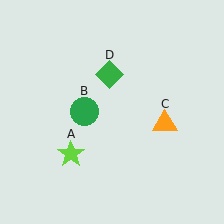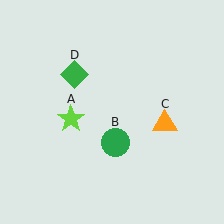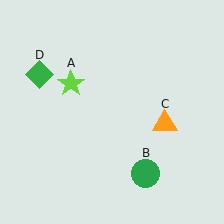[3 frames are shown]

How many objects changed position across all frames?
3 objects changed position: lime star (object A), green circle (object B), green diamond (object D).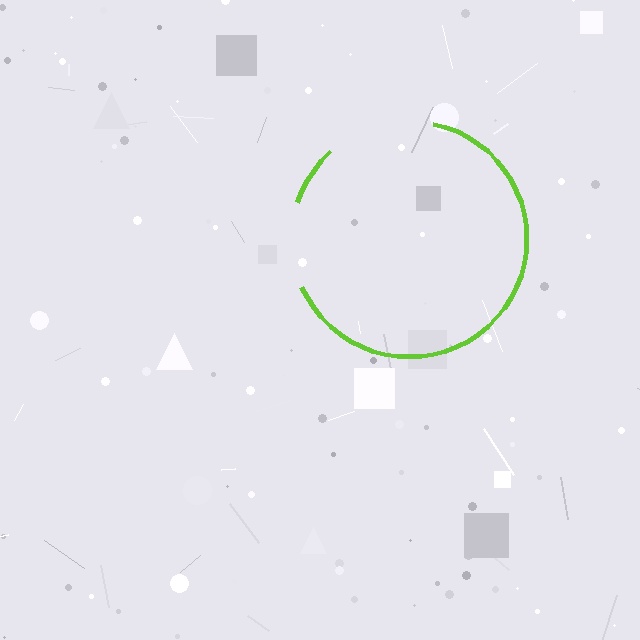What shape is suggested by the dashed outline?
The dashed outline suggests a circle.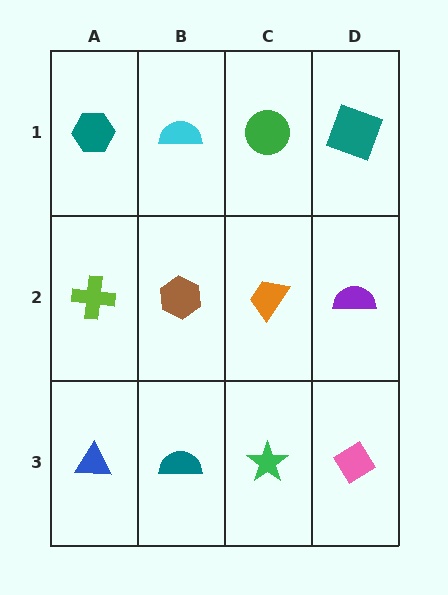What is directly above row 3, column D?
A purple semicircle.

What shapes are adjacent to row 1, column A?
A lime cross (row 2, column A), a cyan semicircle (row 1, column B).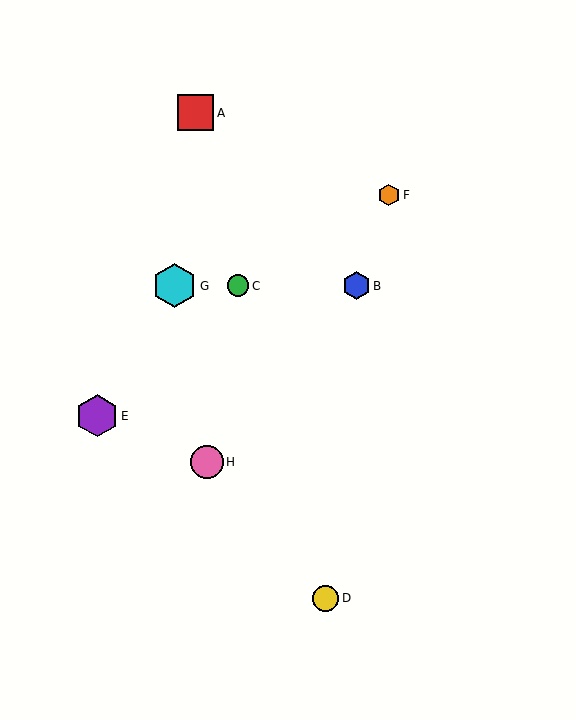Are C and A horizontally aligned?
No, C is at y≈286 and A is at y≈113.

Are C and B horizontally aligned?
Yes, both are at y≈286.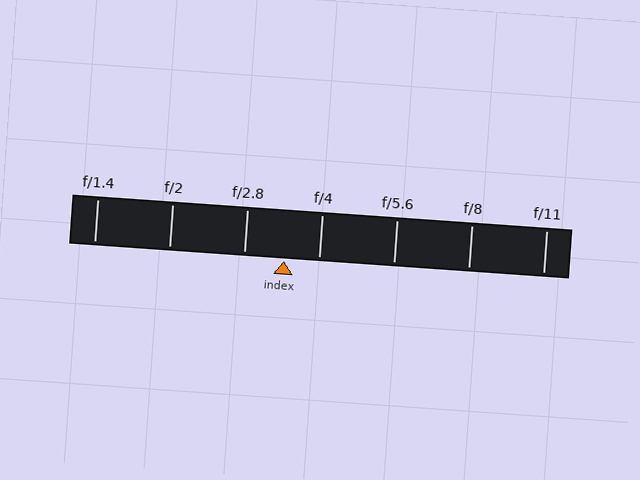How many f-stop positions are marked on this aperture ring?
There are 7 f-stop positions marked.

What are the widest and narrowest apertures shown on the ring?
The widest aperture shown is f/1.4 and the narrowest is f/11.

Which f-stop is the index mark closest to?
The index mark is closest to f/4.